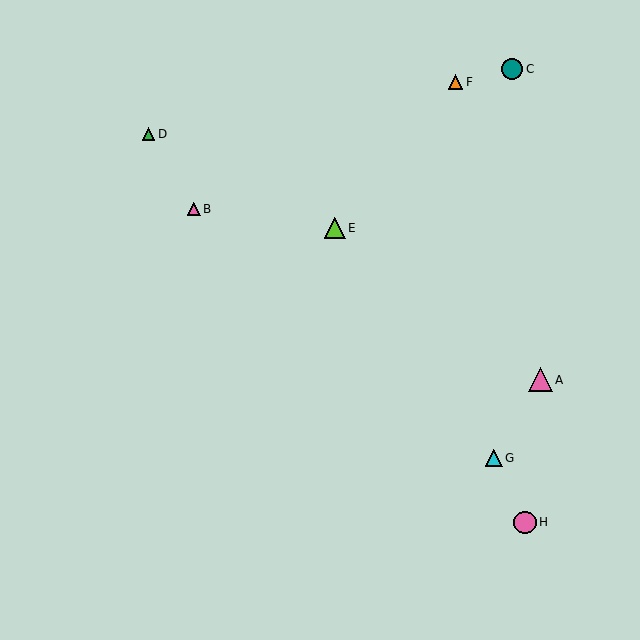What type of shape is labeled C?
Shape C is a teal circle.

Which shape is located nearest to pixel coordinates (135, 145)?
The green triangle (labeled D) at (149, 134) is nearest to that location.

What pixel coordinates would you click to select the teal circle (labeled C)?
Click at (512, 69) to select the teal circle C.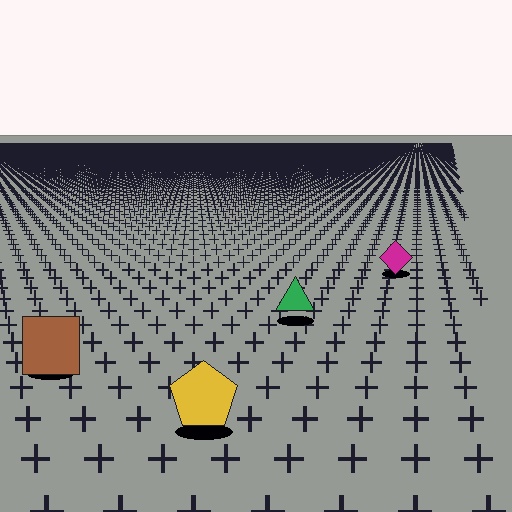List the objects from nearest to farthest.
From nearest to farthest: the yellow pentagon, the brown square, the green triangle, the magenta diamond.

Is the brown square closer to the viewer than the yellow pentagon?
No. The yellow pentagon is closer — you can tell from the texture gradient: the ground texture is coarser near it.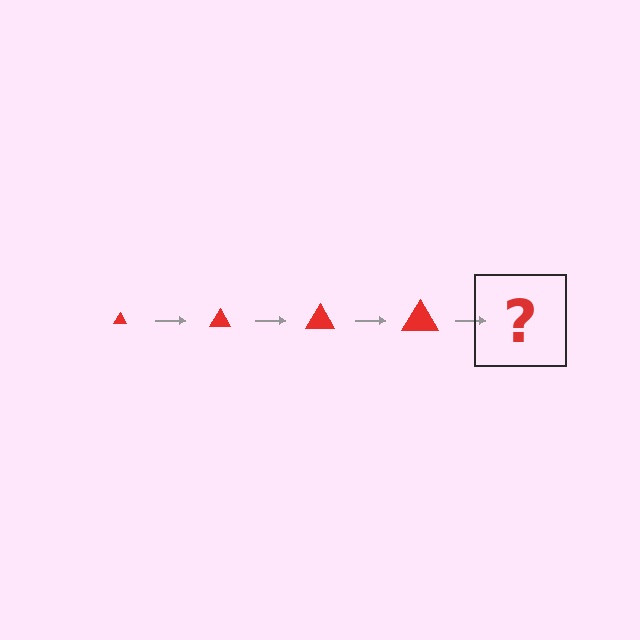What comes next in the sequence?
The next element should be a red triangle, larger than the previous one.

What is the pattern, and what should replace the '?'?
The pattern is that the triangle gets progressively larger each step. The '?' should be a red triangle, larger than the previous one.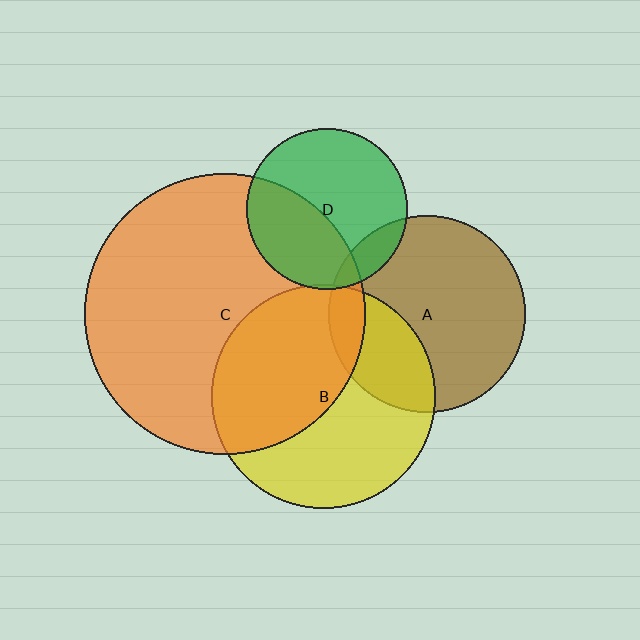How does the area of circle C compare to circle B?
Approximately 1.6 times.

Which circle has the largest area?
Circle C (orange).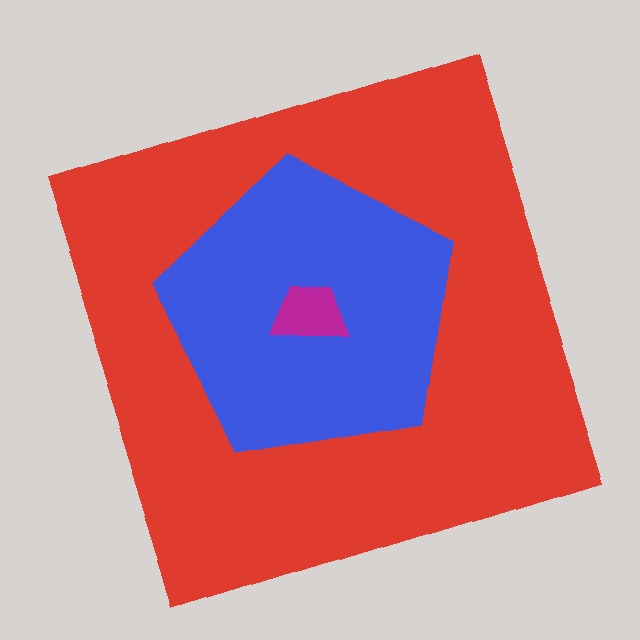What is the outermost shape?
The red square.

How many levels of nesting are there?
3.